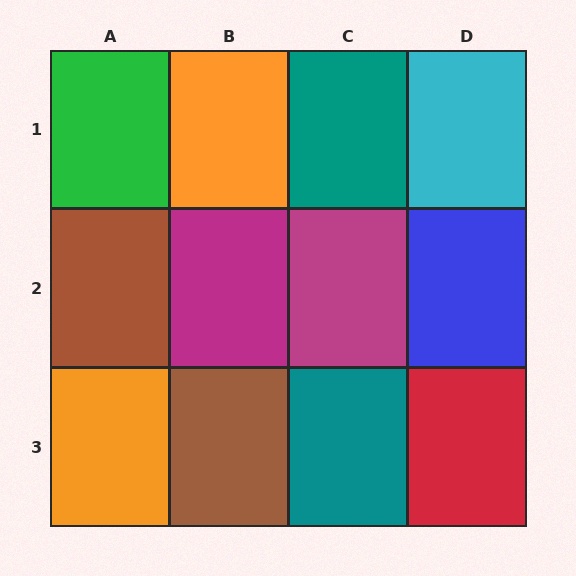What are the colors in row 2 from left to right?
Brown, magenta, magenta, blue.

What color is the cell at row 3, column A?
Orange.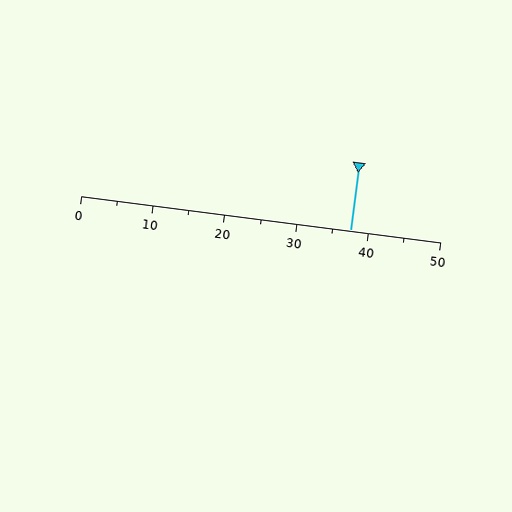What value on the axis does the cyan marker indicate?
The marker indicates approximately 37.5.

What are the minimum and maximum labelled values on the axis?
The axis runs from 0 to 50.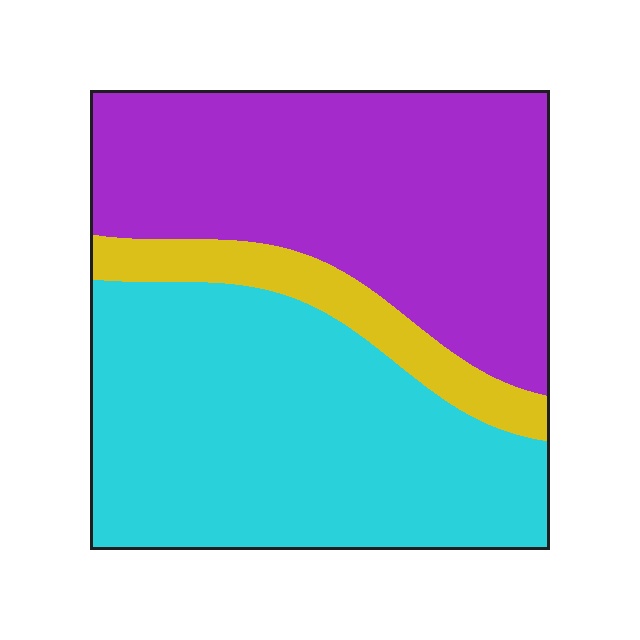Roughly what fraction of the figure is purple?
Purple takes up about two fifths (2/5) of the figure.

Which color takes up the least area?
Yellow, at roughly 10%.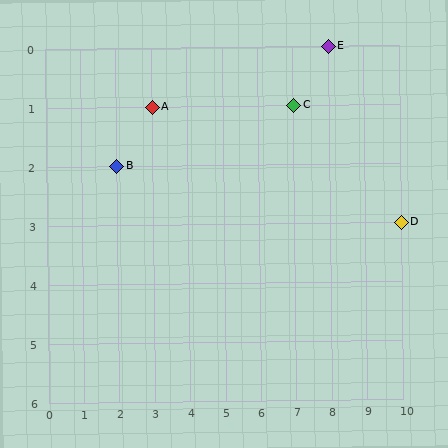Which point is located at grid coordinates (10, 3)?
Point D is at (10, 3).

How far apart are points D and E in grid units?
Points D and E are 2 columns and 3 rows apart (about 3.6 grid units diagonally).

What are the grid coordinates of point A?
Point A is at grid coordinates (3, 1).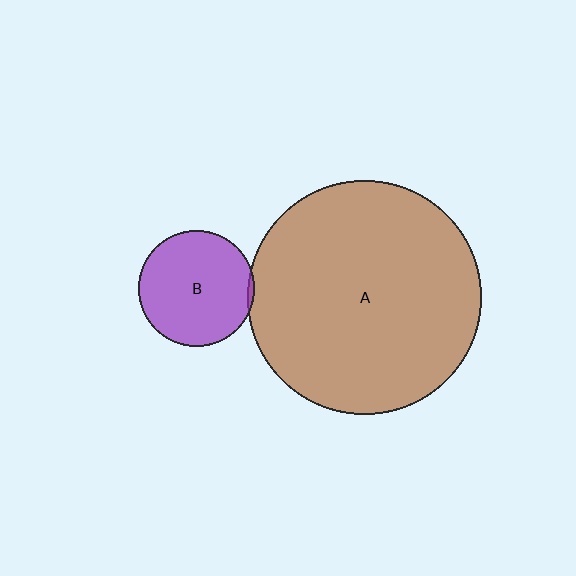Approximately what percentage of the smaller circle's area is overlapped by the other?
Approximately 5%.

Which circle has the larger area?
Circle A (brown).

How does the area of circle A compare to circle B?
Approximately 4.1 times.